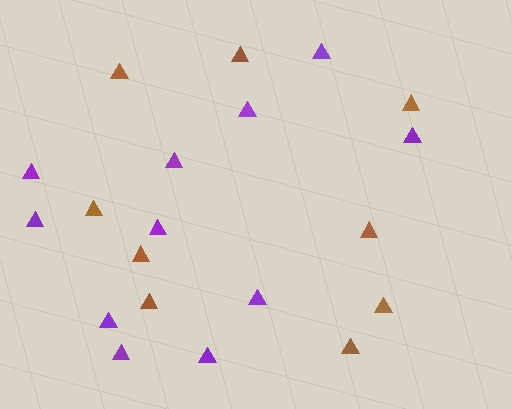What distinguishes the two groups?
There are 2 groups: one group of brown triangles (9) and one group of purple triangles (11).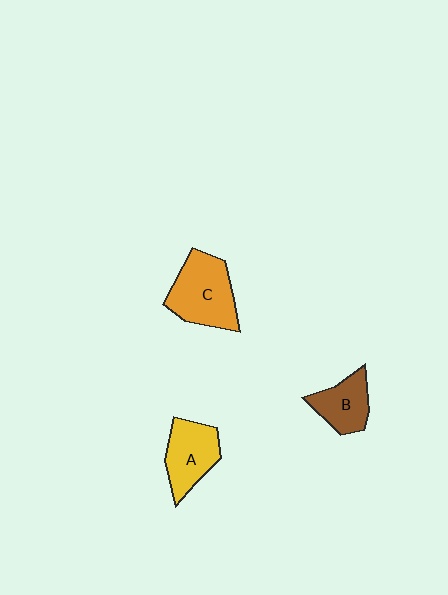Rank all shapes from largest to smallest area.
From largest to smallest: C (orange), A (yellow), B (brown).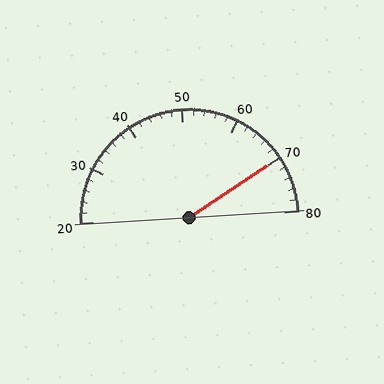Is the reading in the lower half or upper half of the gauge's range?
The reading is in the upper half of the range (20 to 80).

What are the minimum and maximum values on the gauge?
The gauge ranges from 20 to 80.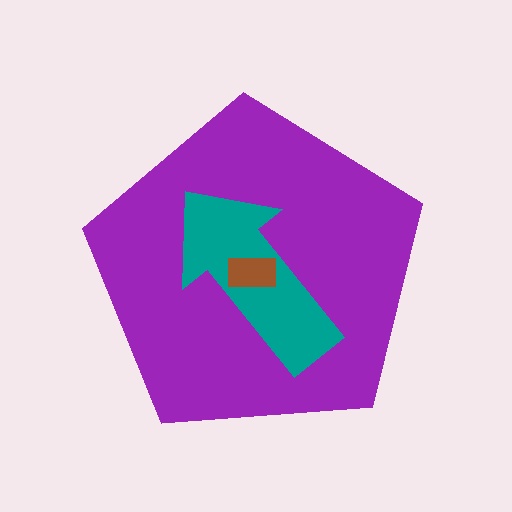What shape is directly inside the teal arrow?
The brown rectangle.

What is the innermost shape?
The brown rectangle.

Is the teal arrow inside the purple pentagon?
Yes.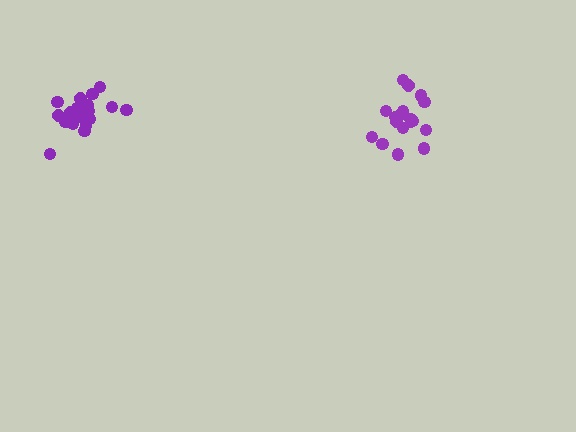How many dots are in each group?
Group 1: 18 dots, Group 2: 20 dots (38 total).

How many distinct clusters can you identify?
There are 2 distinct clusters.